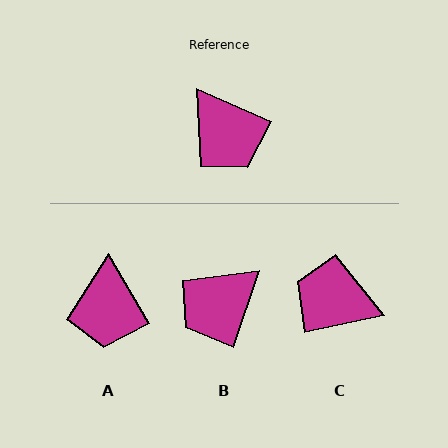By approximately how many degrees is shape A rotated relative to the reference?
Approximately 36 degrees clockwise.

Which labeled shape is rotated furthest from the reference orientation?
C, about 144 degrees away.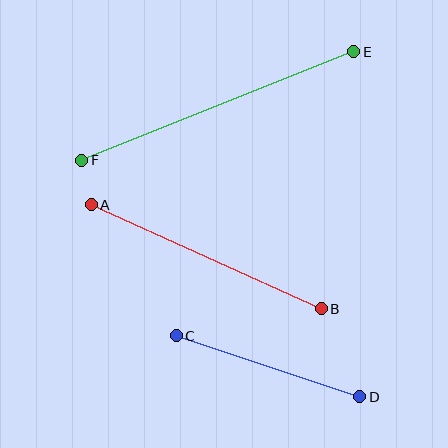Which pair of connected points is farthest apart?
Points E and F are farthest apart.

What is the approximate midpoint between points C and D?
The midpoint is at approximately (268, 366) pixels.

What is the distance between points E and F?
The distance is approximately 293 pixels.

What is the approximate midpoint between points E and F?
The midpoint is at approximately (218, 106) pixels.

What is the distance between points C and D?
The distance is approximately 193 pixels.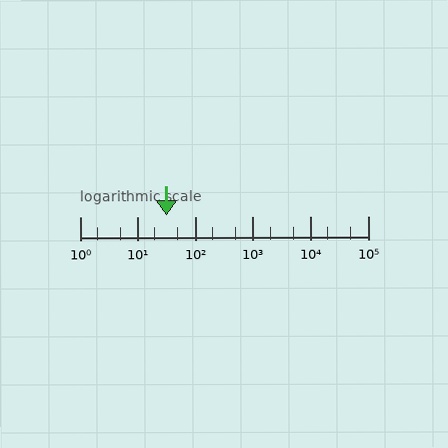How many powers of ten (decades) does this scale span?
The scale spans 5 decades, from 1 to 100000.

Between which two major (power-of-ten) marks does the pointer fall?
The pointer is between 10 and 100.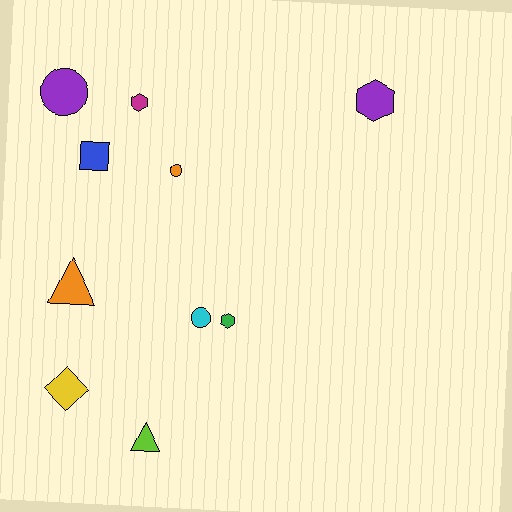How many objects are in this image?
There are 10 objects.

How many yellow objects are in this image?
There is 1 yellow object.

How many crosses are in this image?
There are no crosses.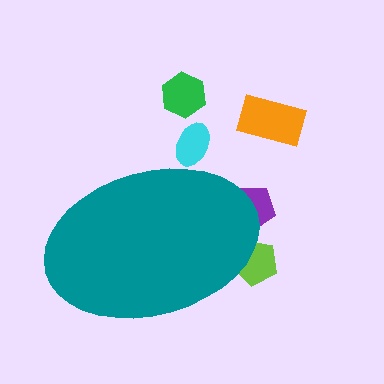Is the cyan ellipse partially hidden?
Yes, the cyan ellipse is partially hidden behind the teal ellipse.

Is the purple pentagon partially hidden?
Yes, the purple pentagon is partially hidden behind the teal ellipse.